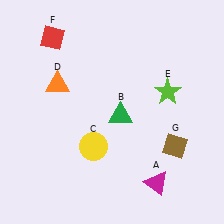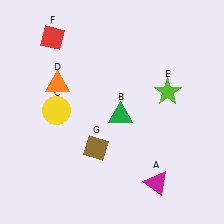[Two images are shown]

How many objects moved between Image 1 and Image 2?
2 objects moved between the two images.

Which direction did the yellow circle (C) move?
The yellow circle (C) moved up.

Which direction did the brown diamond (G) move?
The brown diamond (G) moved left.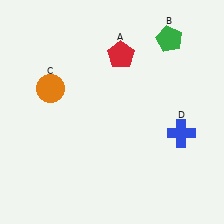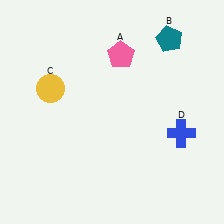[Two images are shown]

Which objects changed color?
A changed from red to pink. B changed from green to teal. C changed from orange to yellow.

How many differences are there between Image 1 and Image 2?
There are 3 differences between the two images.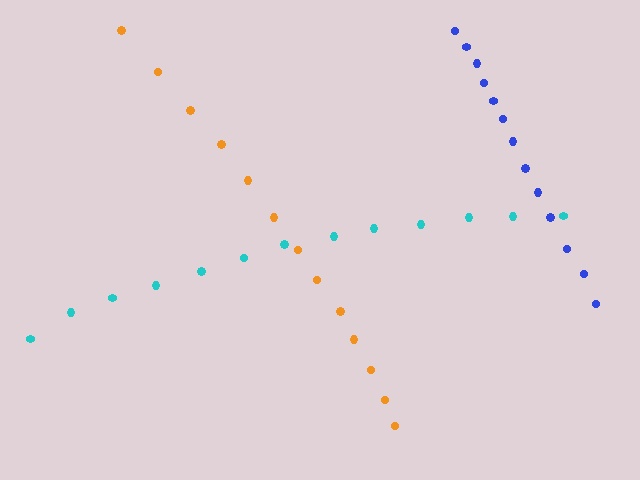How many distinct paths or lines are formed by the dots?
There are 3 distinct paths.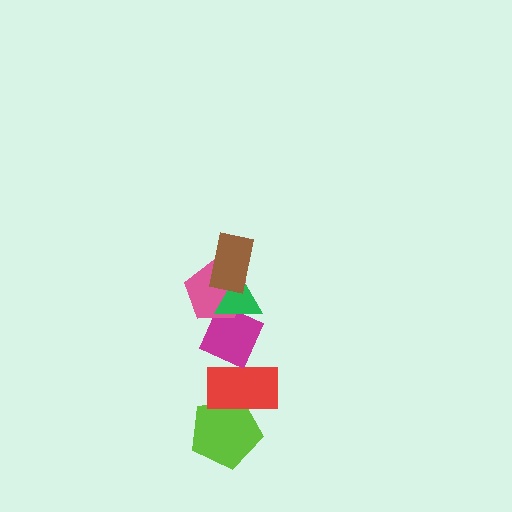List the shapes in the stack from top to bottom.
From top to bottom: the brown rectangle, the green triangle, the pink pentagon, the magenta diamond, the red rectangle, the lime pentagon.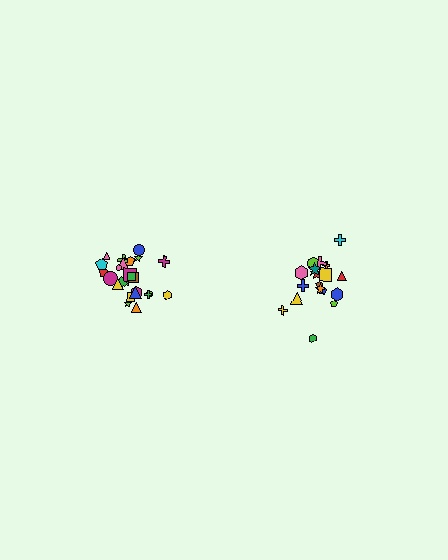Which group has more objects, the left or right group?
The left group.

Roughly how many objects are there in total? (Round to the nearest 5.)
Roughly 45 objects in total.